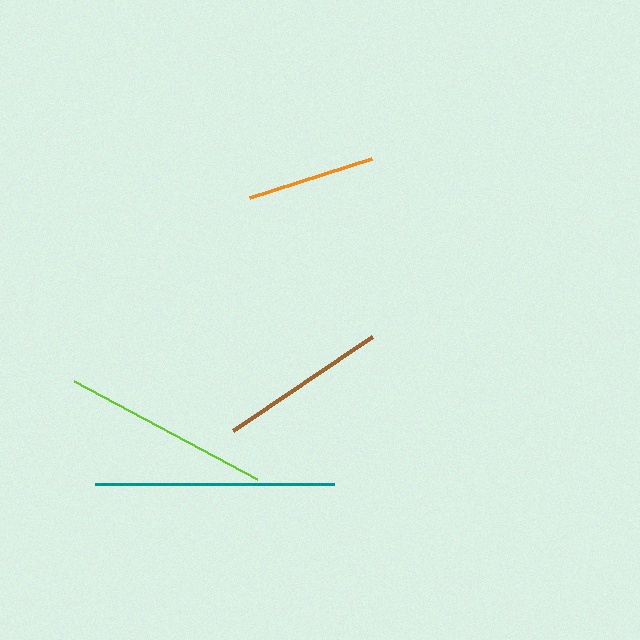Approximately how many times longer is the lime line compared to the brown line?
The lime line is approximately 1.2 times the length of the brown line.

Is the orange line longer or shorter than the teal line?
The teal line is longer than the orange line.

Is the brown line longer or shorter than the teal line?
The teal line is longer than the brown line.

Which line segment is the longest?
The teal line is the longest at approximately 239 pixels.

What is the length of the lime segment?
The lime segment is approximately 208 pixels long.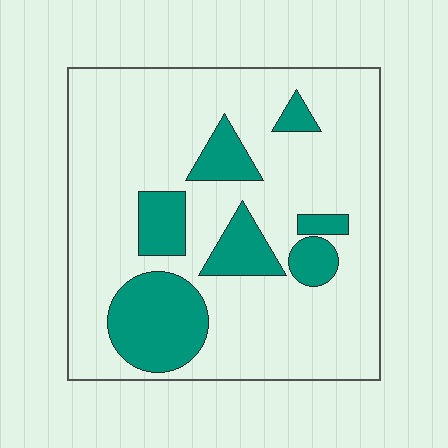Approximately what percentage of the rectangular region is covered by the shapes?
Approximately 20%.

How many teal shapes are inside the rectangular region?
7.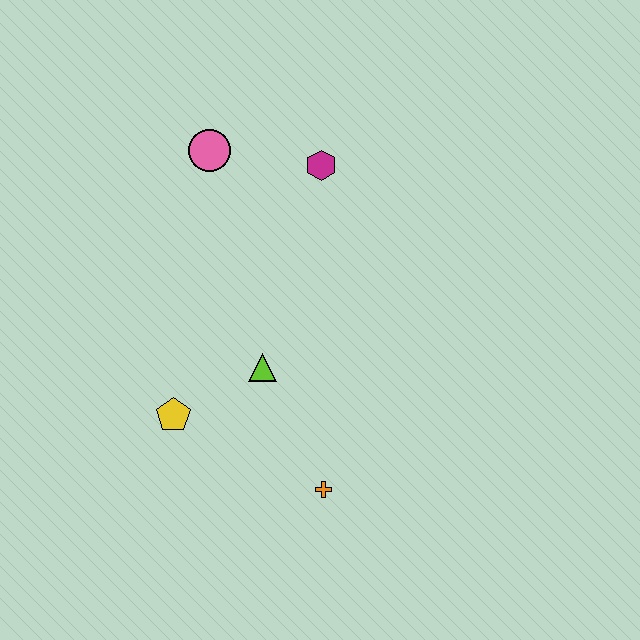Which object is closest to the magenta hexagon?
The pink circle is closest to the magenta hexagon.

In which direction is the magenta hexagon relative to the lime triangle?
The magenta hexagon is above the lime triangle.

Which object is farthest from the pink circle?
The orange cross is farthest from the pink circle.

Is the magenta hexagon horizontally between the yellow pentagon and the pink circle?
No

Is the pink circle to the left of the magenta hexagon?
Yes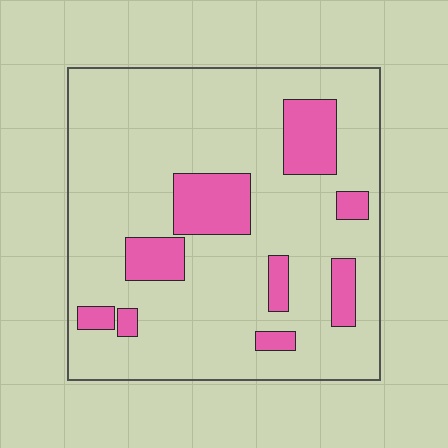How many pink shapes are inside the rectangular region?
9.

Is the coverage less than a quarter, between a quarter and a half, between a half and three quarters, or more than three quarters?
Less than a quarter.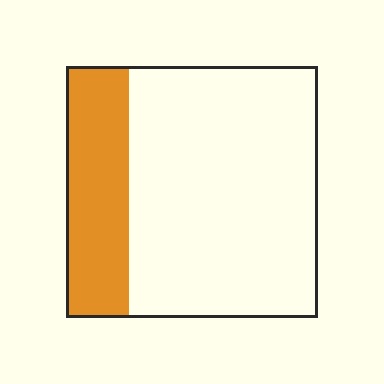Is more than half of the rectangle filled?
No.